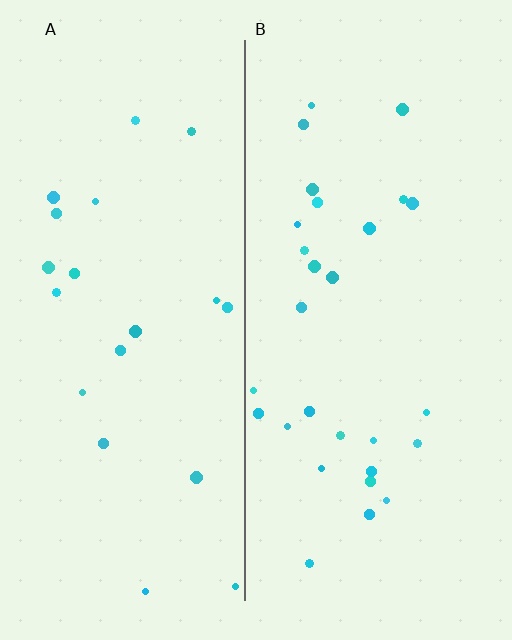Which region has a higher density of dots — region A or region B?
B (the right).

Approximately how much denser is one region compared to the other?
Approximately 1.4× — region B over region A.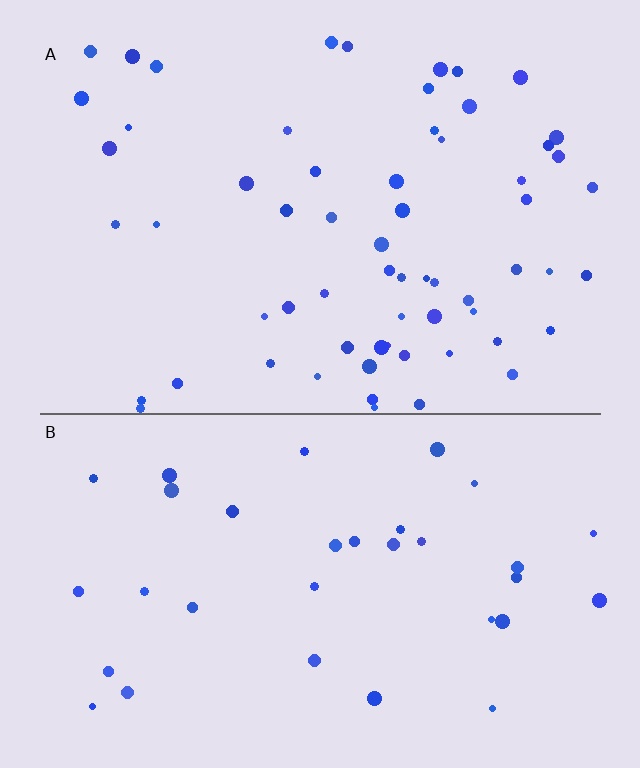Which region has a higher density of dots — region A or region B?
A (the top).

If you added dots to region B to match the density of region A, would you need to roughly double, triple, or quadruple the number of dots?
Approximately double.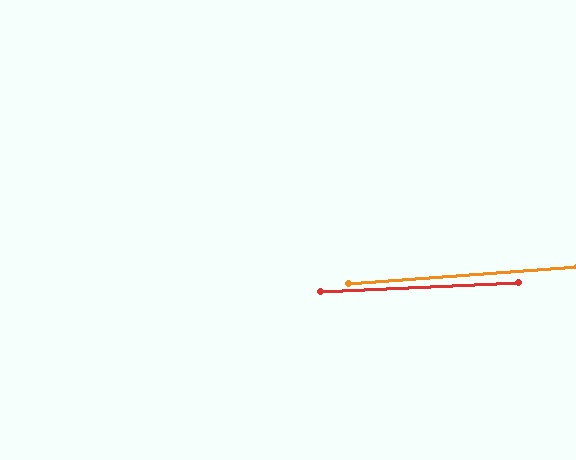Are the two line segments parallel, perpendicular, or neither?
Parallel — their directions differ by only 1.9°.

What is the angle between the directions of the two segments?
Approximately 2 degrees.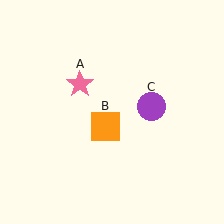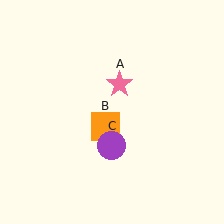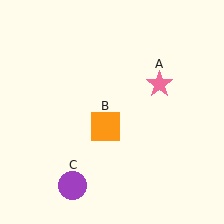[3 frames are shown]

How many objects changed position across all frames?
2 objects changed position: pink star (object A), purple circle (object C).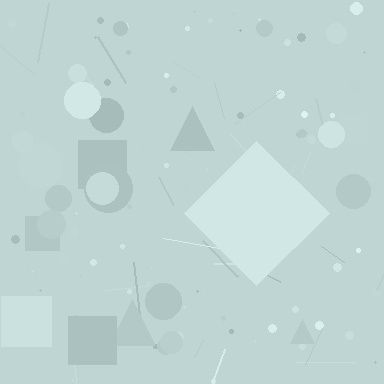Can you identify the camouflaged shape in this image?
The camouflaged shape is a diamond.